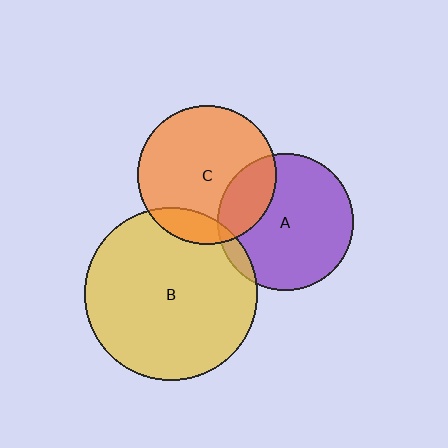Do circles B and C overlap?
Yes.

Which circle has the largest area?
Circle B (yellow).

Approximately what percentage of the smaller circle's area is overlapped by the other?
Approximately 15%.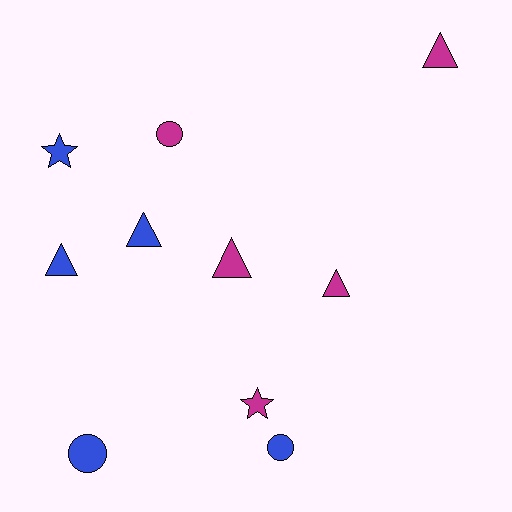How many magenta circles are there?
There is 1 magenta circle.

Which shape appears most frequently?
Triangle, with 5 objects.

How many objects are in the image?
There are 10 objects.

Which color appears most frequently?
Magenta, with 5 objects.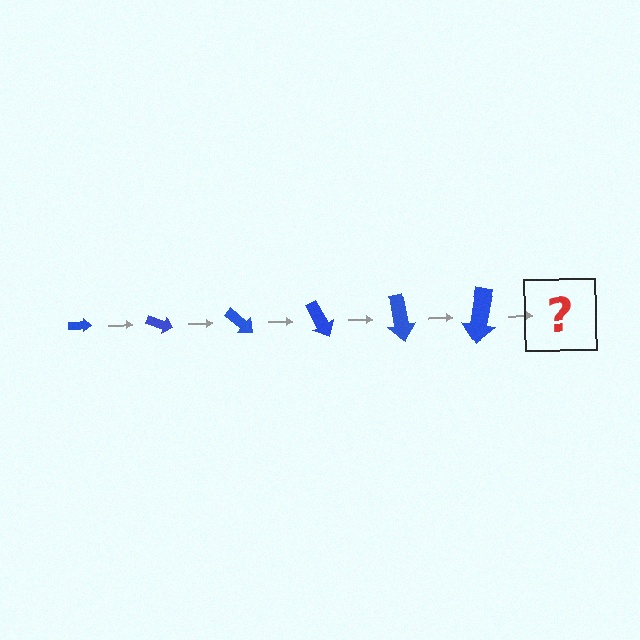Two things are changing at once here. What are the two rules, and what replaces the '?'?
The two rules are that the arrow grows larger each step and it rotates 20 degrees each step. The '?' should be an arrow, larger than the previous one and rotated 120 degrees from the start.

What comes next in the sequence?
The next element should be an arrow, larger than the previous one and rotated 120 degrees from the start.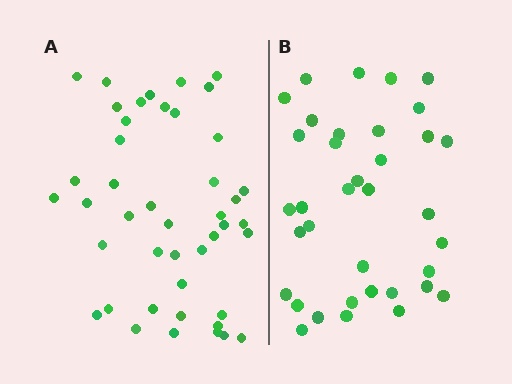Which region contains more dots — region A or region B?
Region A (the left region) has more dots.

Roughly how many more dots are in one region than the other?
Region A has roughly 8 or so more dots than region B.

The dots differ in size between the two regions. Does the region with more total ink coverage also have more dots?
No. Region B has more total ink coverage because its dots are larger, but region A actually contains more individual dots. Total area can be misleading — the number of items is what matters here.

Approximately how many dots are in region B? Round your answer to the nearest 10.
About 40 dots. (The exact count is 36, which rounds to 40.)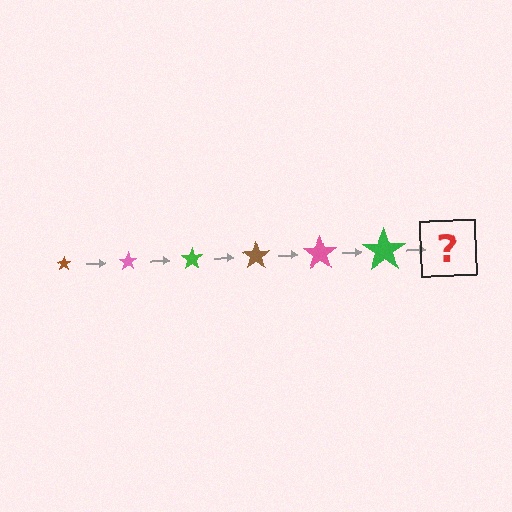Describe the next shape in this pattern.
It should be a brown star, larger than the previous one.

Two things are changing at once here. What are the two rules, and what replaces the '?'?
The two rules are that the star grows larger each step and the color cycles through brown, pink, and green. The '?' should be a brown star, larger than the previous one.